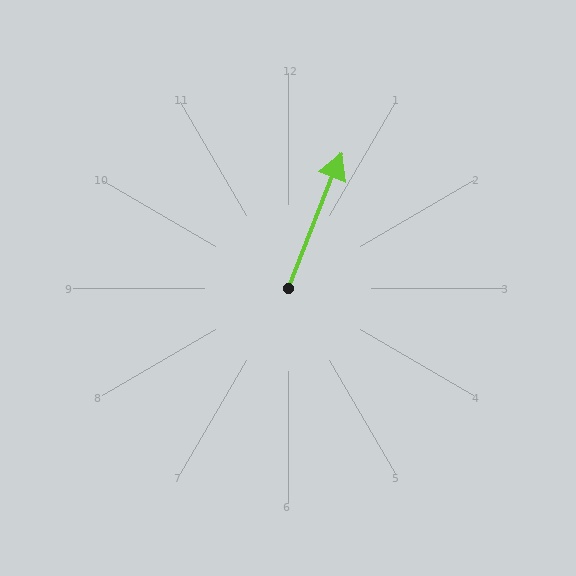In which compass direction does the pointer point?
North.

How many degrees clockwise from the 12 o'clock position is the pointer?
Approximately 22 degrees.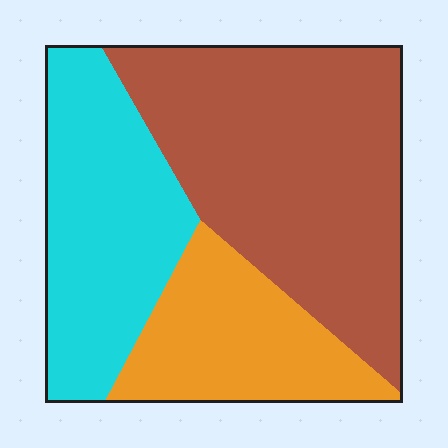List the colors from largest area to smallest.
From largest to smallest: brown, cyan, orange.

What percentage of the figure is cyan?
Cyan takes up about one third (1/3) of the figure.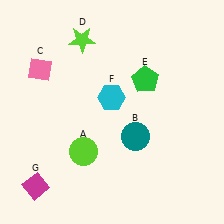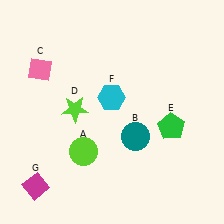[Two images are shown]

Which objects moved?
The objects that moved are: the lime star (D), the green pentagon (E).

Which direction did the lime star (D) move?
The lime star (D) moved down.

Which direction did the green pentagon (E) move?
The green pentagon (E) moved down.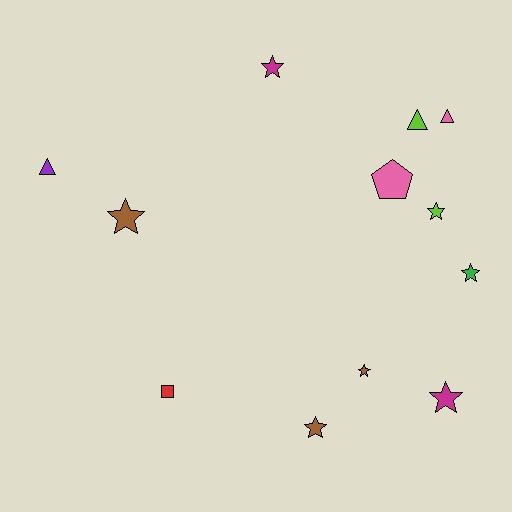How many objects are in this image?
There are 12 objects.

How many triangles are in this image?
There are 3 triangles.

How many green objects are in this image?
There is 1 green object.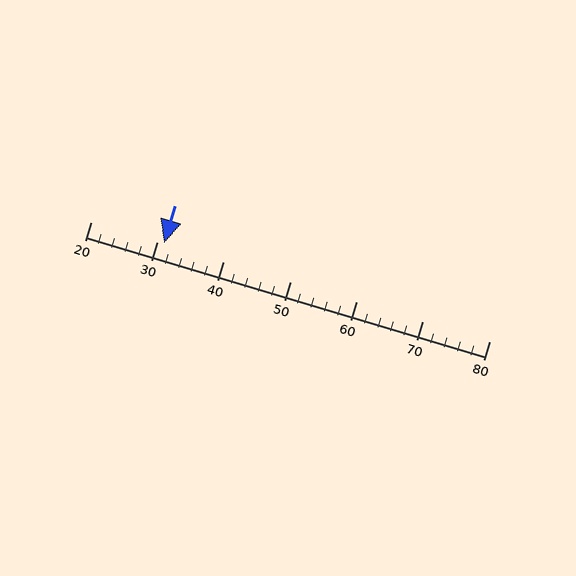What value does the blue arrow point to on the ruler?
The blue arrow points to approximately 31.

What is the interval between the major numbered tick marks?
The major tick marks are spaced 10 units apart.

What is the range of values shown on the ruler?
The ruler shows values from 20 to 80.